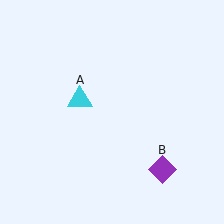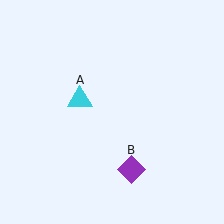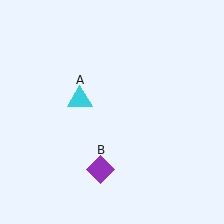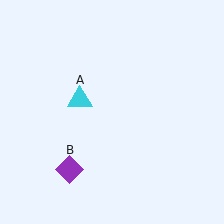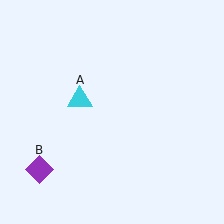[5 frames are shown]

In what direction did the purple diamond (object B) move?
The purple diamond (object B) moved left.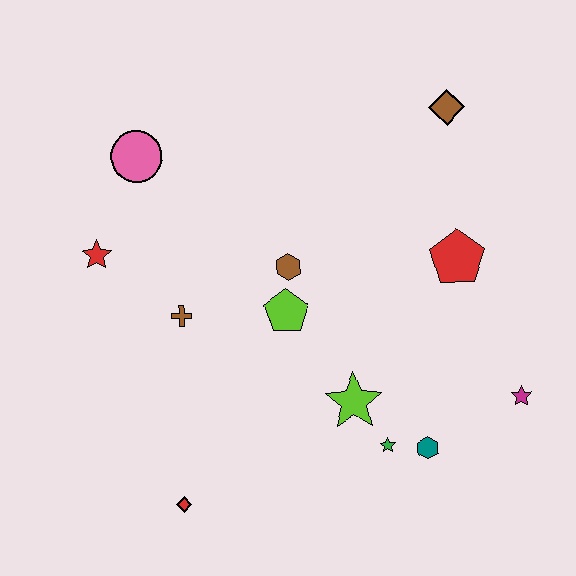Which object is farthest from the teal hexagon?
The pink circle is farthest from the teal hexagon.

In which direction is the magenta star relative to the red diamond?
The magenta star is to the right of the red diamond.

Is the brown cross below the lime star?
No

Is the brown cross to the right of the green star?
No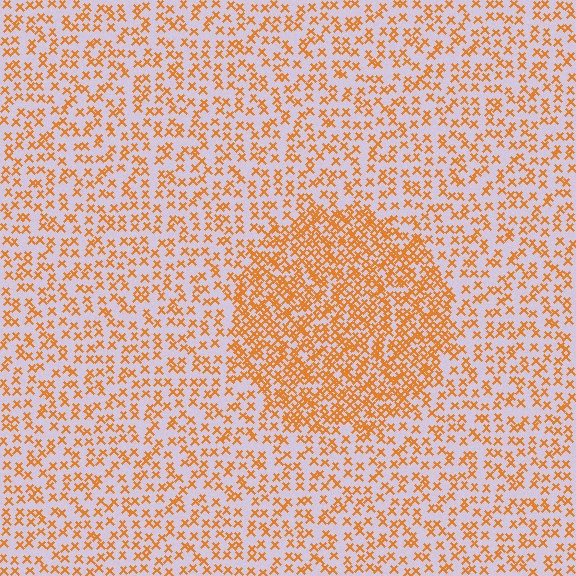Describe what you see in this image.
The image contains small orange elements arranged at two different densities. A circle-shaped region is visible where the elements are more densely packed than the surrounding area.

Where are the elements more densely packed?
The elements are more densely packed inside the circle boundary.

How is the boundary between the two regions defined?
The boundary is defined by a change in element density (approximately 2.1x ratio). All elements are the same color, size, and shape.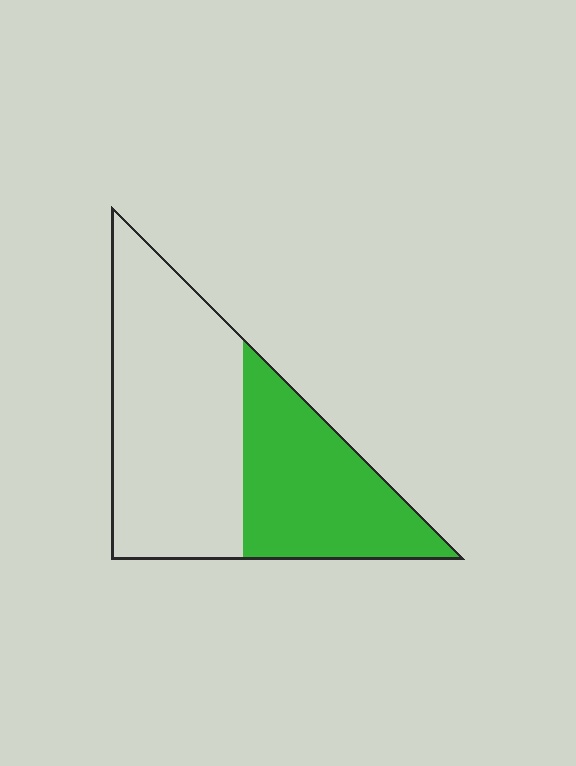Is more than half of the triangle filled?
No.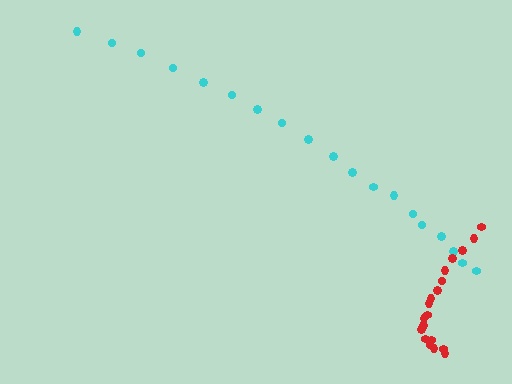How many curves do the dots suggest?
There are 2 distinct paths.